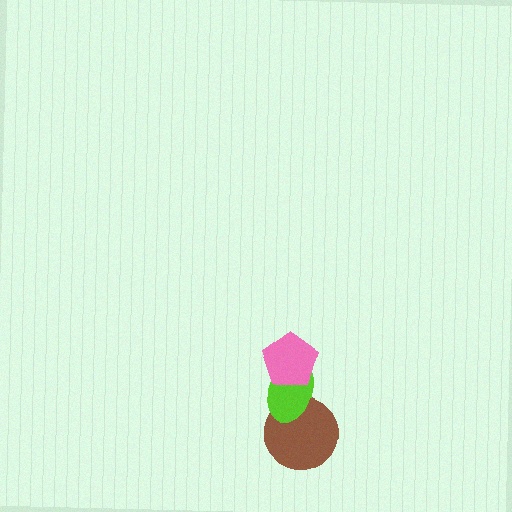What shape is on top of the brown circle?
The lime ellipse is on top of the brown circle.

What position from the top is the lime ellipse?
The lime ellipse is 2nd from the top.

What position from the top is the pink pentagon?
The pink pentagon is 1st from the top.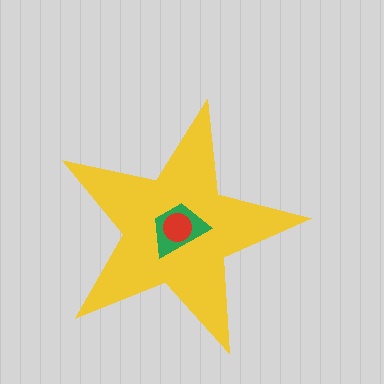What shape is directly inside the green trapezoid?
The red circle.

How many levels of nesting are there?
3.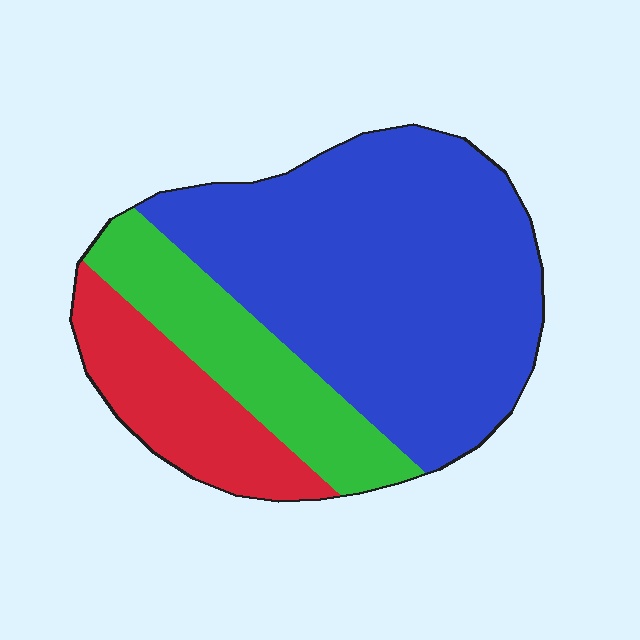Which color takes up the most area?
Blue, at roughly 60%.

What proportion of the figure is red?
Red takes up between a sixth and a third of the figure.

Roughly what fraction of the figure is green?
Green takes up about one fifth (1/5) of the figure.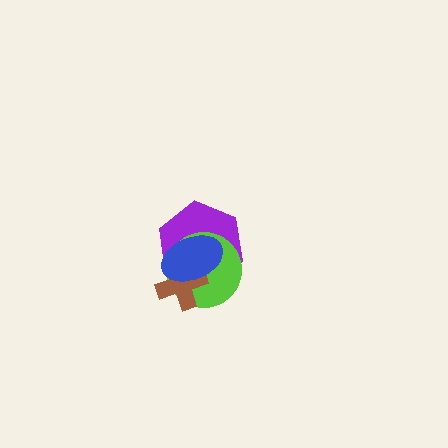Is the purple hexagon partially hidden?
Yes, it is partially covered by another shape.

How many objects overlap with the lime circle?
3 objects overlap with the lime circle.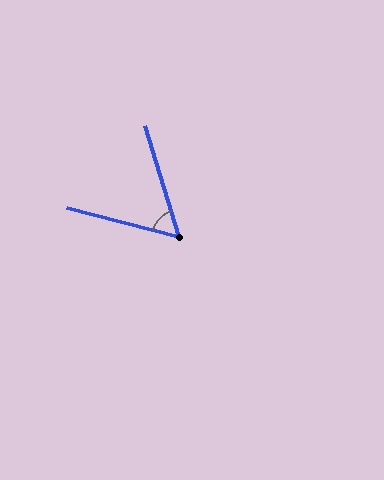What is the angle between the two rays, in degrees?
Approximately 59 degrees.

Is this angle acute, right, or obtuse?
It is acute.